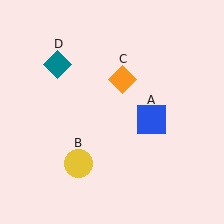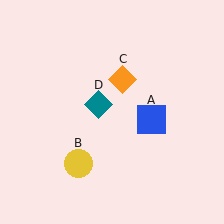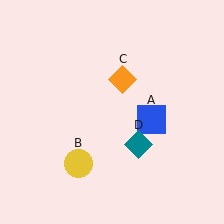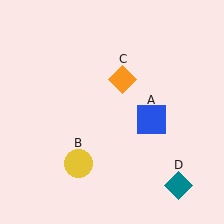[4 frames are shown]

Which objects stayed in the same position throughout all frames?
Blue square (object A) and yellow circle (object B) and orange diamond (object C) remained stationary.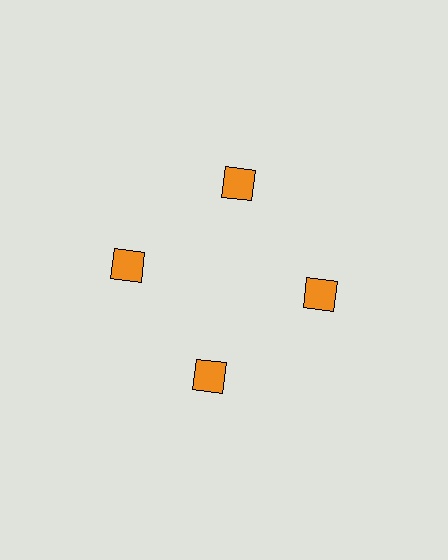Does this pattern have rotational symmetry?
Yes, this pattern has 4-fold rotational symmetry. It looks the same after rotating 90 degrees around the center.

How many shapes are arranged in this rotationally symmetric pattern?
There are 4 shapes, arranged in 4 groups of 1.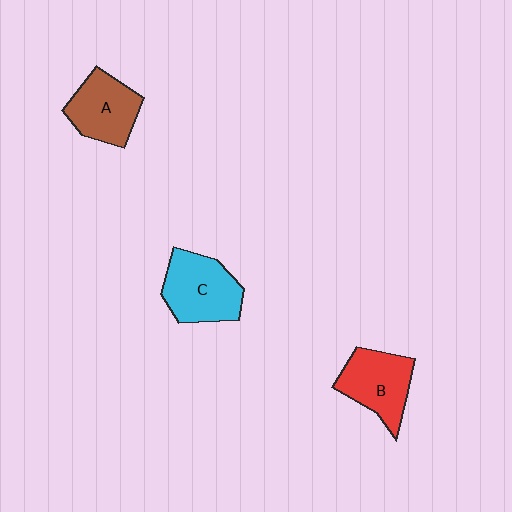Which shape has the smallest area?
Shape A (brown).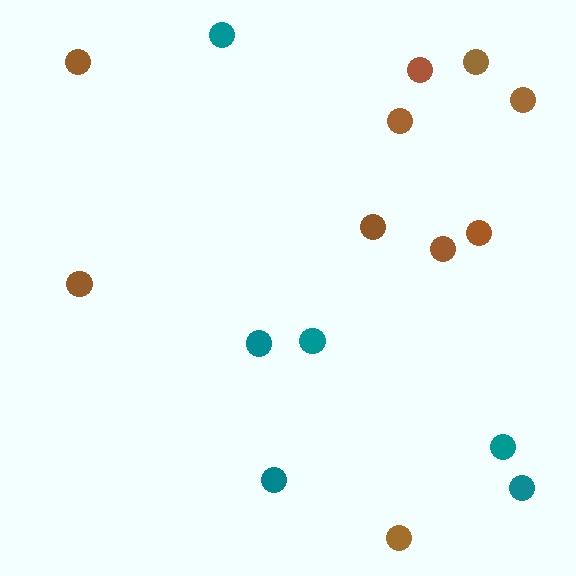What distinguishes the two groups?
There are 2 groups: one group of brown circles (10) and one group of teal circles (6).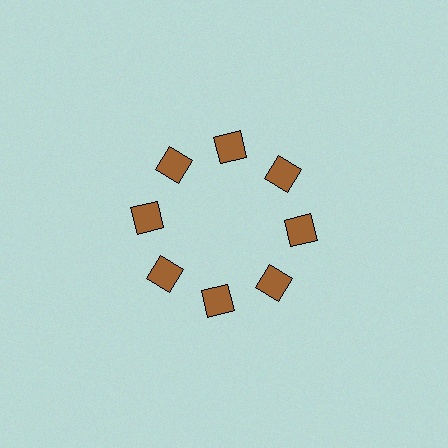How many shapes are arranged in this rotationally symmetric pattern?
There are 8 shapes, arranged in 8 groups of 1.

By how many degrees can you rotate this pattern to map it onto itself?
The pattern maps onto itself every 45 degrees of rotation.